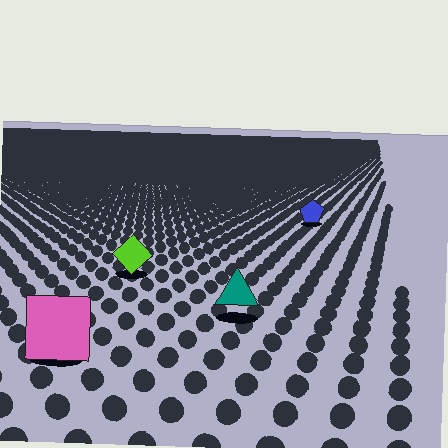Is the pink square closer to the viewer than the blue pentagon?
Yes. The pink square is closer — you can tell from the texture gradient: the ground texture is coarser near it.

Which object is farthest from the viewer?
The blue pentagon is farthest from the viewer. It appears smaller and the ground texture around it is denser.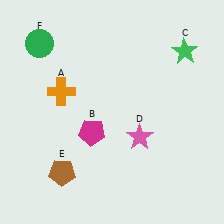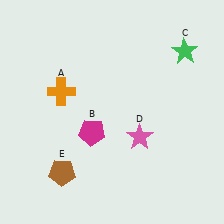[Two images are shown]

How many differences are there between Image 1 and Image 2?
There is 1 difference between the two images.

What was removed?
The green circle (F) was removed in Image 2.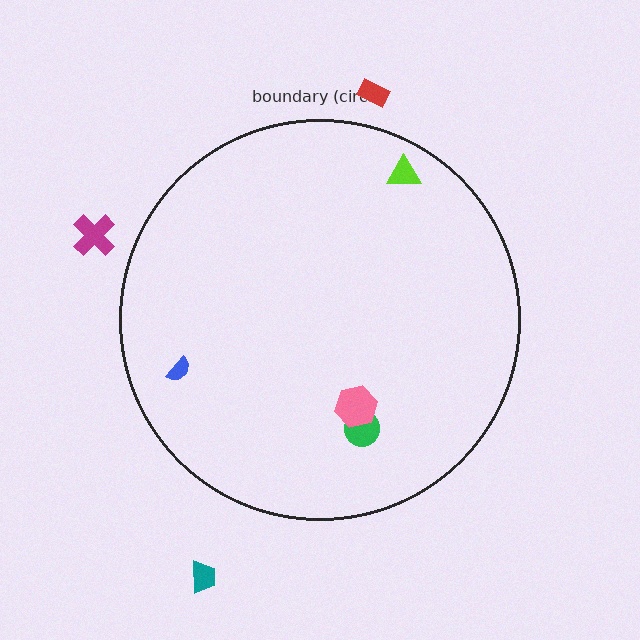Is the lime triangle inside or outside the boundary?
Inside.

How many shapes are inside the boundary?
4 inside, 3 outside.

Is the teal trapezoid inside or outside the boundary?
Outside.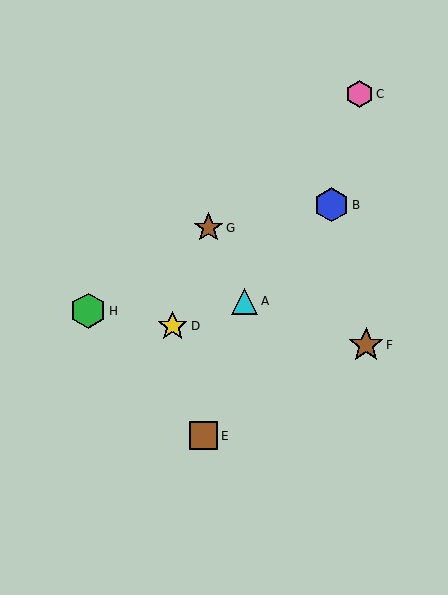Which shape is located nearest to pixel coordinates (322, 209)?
The blue hexagon (labeled B) at (331, 205) is nearest to that location.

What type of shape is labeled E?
Shape E is a brown square.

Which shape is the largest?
The green hexagon (labeled H) is the largest.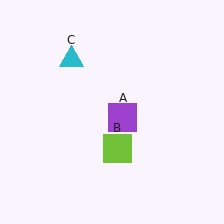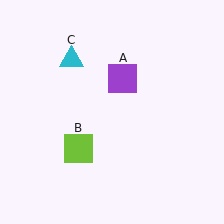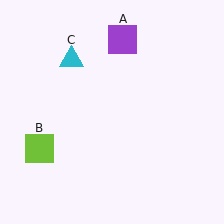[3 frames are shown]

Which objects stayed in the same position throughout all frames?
Cyan triangle (object C) remained stationary.